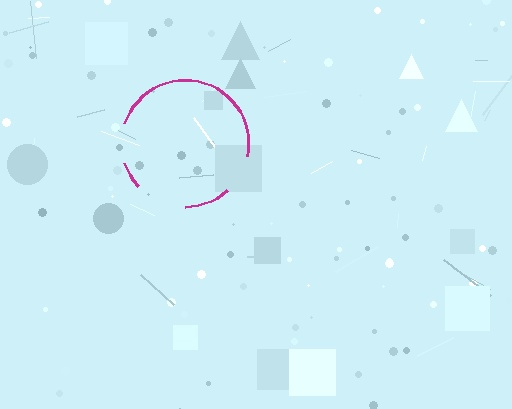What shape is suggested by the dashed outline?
The dashed outline suggests a circle.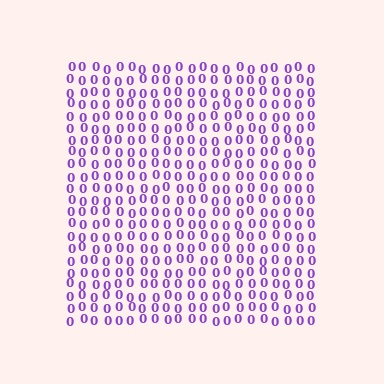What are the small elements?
The small elements are digit 0's.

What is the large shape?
The large shape is a square.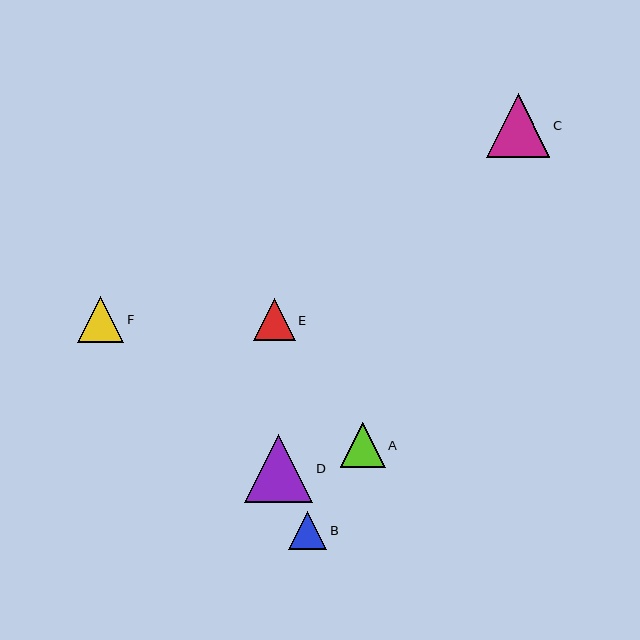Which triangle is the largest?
Triangle D is the largest with a size of approximately 68 pixels.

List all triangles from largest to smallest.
From largest to smallest: D, C, F, A, E, B.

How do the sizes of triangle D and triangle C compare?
Triangle D and triangle C are approximately the same size.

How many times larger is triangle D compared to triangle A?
Triangle D is approximately 1.5 times the size of triangle A.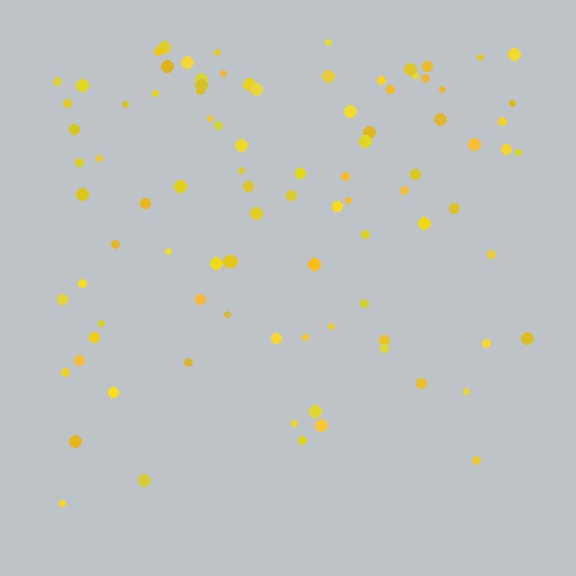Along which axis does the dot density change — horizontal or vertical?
Vertical.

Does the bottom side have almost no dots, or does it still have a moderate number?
Still a moderate number, just noticeably fewer than the top.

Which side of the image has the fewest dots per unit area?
The bottom.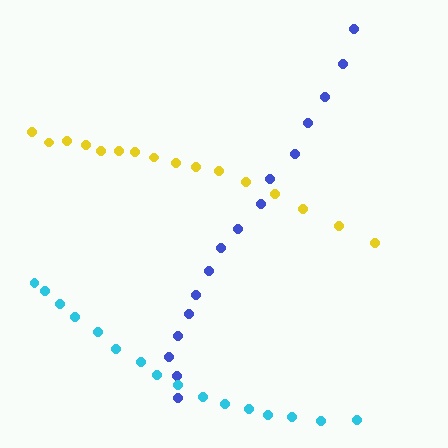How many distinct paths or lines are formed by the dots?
There are 3 distinct paths.